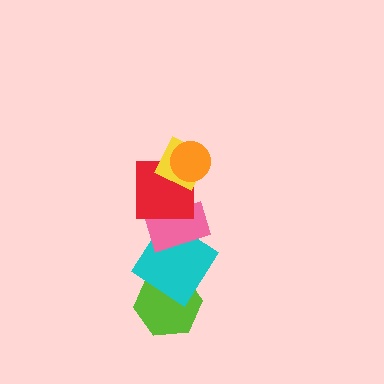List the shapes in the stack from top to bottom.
From top to bottom: the orange circle, the yellow square, the red square, the pink rectangle, the cyan diamond, the lime hexagon.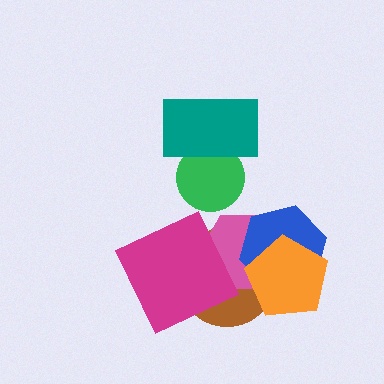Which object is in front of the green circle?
The teal rectangle is in front of the green circle.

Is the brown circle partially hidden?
Yes, it is partially covered by another shape.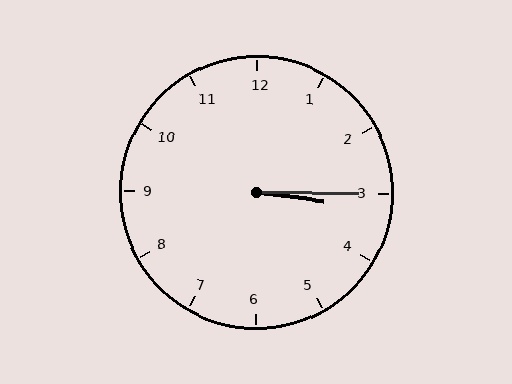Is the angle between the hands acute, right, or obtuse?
It is acute.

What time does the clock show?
3:15.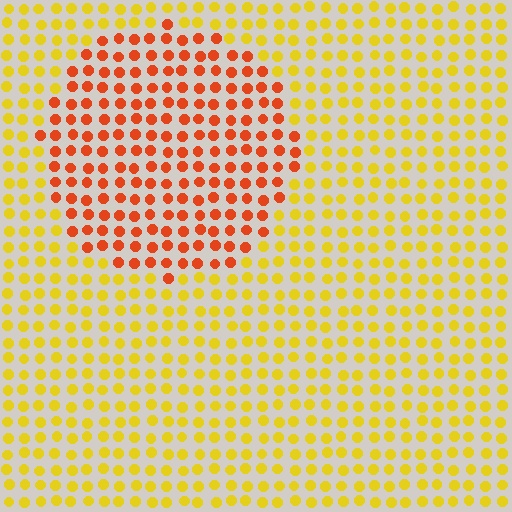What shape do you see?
I see a circle.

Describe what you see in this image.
The image is filled with small yellow elements in a uniform arrangement. A circle-shaped region is visible where the elements are tinted to a slightly different hue, forming a subtle color boundary.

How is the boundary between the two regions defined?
The boundary is defined purely by a slight shift in hue (about 42 degrees). Spacing, size, and orientation are identical on both sides.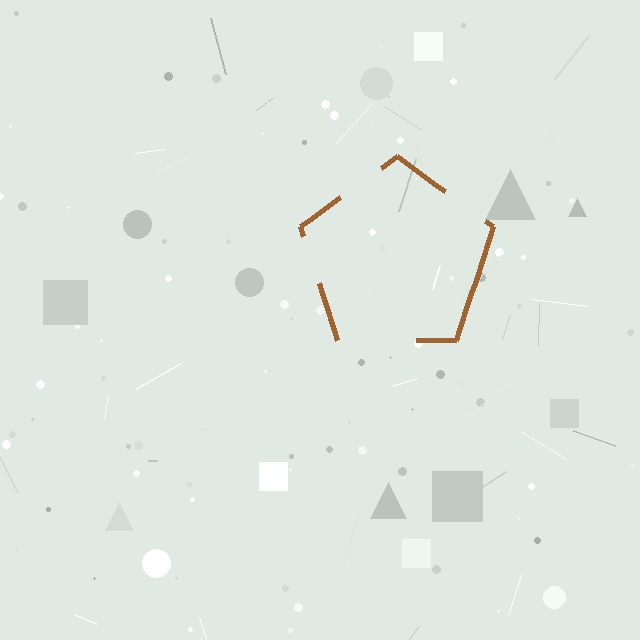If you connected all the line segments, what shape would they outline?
They would outline a pentagon.